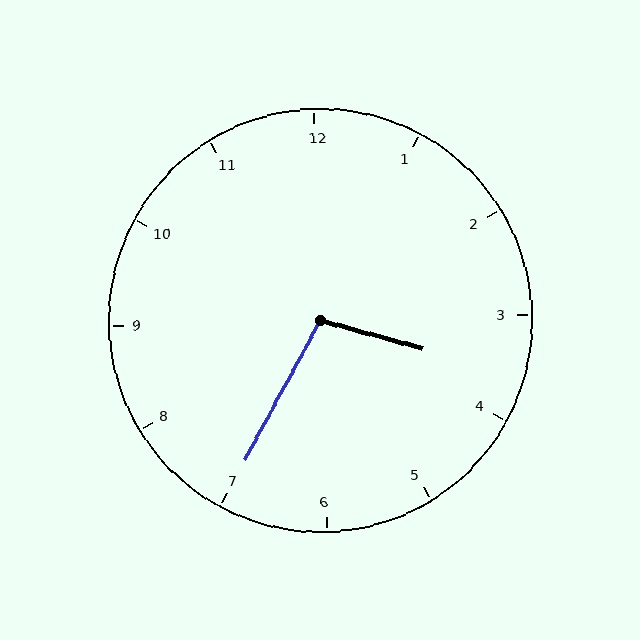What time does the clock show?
3:35.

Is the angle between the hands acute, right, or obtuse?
It is obtuse.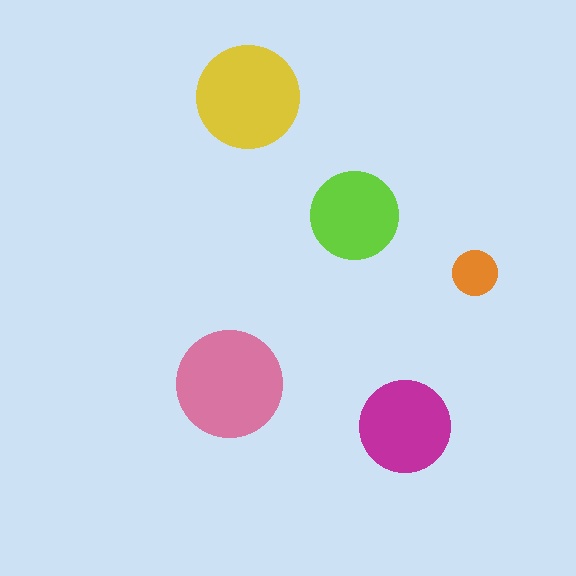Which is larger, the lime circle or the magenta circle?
The magenta one.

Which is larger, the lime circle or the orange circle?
The lime one.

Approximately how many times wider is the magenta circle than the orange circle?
About 2 times wider.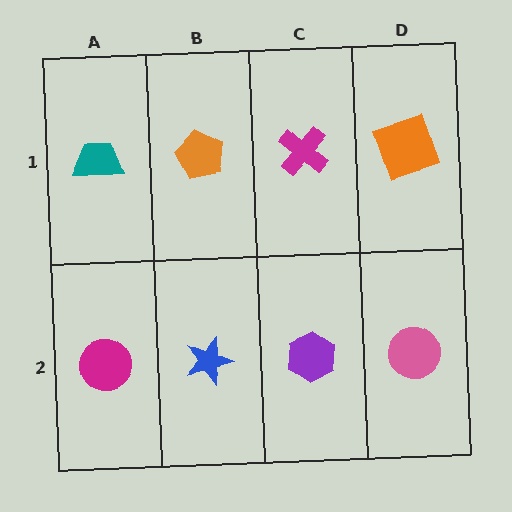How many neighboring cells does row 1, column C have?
3.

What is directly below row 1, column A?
A magenta circle.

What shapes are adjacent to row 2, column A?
A teal trapezoid (row 1, column A), a blue star (row 2, column B).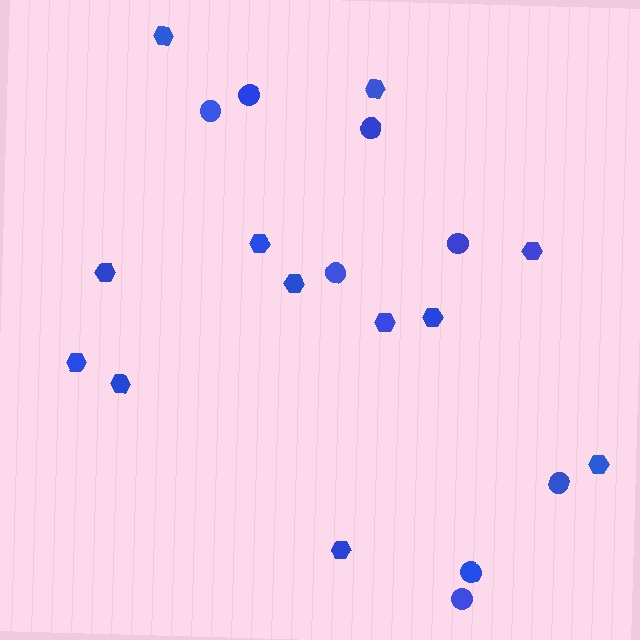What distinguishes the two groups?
There are 2 groups: one group of circles (8) and one group of hexagons (12).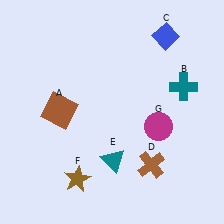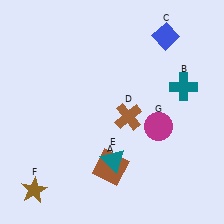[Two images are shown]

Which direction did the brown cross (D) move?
The brown cross (D) moved up.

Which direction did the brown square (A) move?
The brown square (A) moved down.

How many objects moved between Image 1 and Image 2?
3 objects moved between the two images.